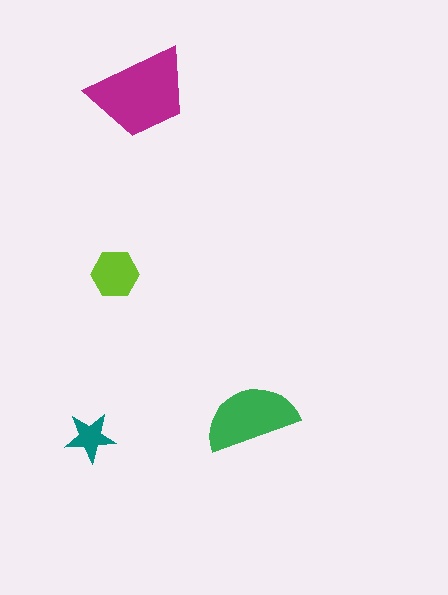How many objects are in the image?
There are 4 objects in the image.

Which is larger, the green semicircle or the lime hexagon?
The green semicircle.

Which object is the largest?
The magenta trapezoid.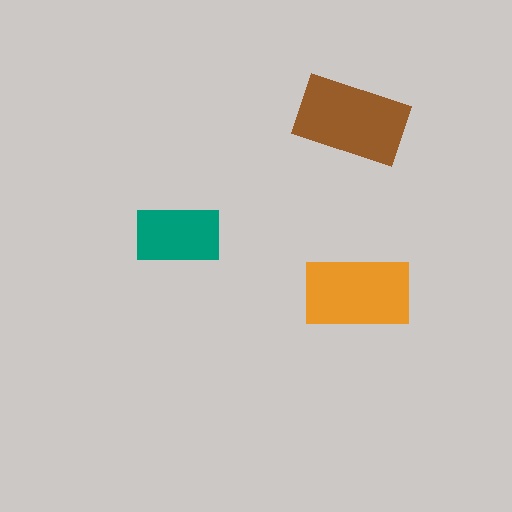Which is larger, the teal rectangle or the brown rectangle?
The brown one.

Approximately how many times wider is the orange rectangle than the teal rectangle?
About 1.5 times wider.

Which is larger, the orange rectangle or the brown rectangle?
The brown one.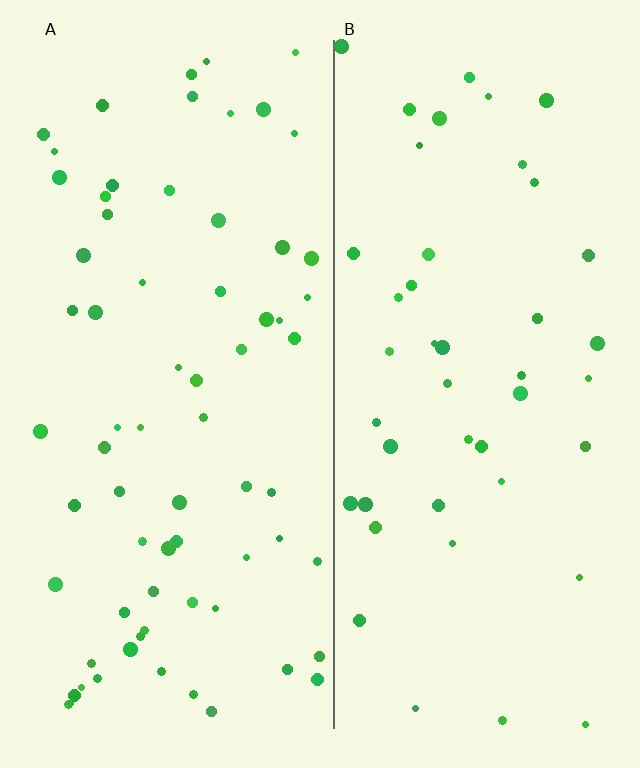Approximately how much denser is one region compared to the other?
Approximately 1.5× — region A over region B.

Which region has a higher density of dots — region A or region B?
A (the left).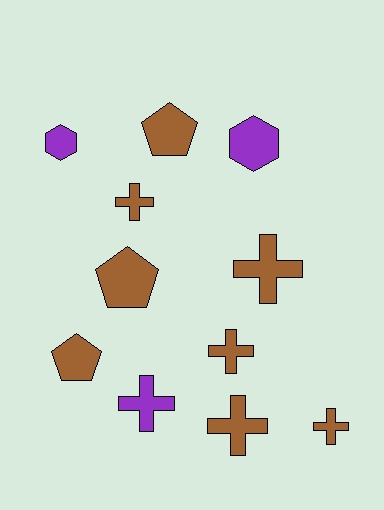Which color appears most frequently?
Brown, with 8 objects.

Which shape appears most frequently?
Cross, with 6 objects.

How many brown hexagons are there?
There are no brown hexagons.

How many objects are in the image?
There are 11 objects.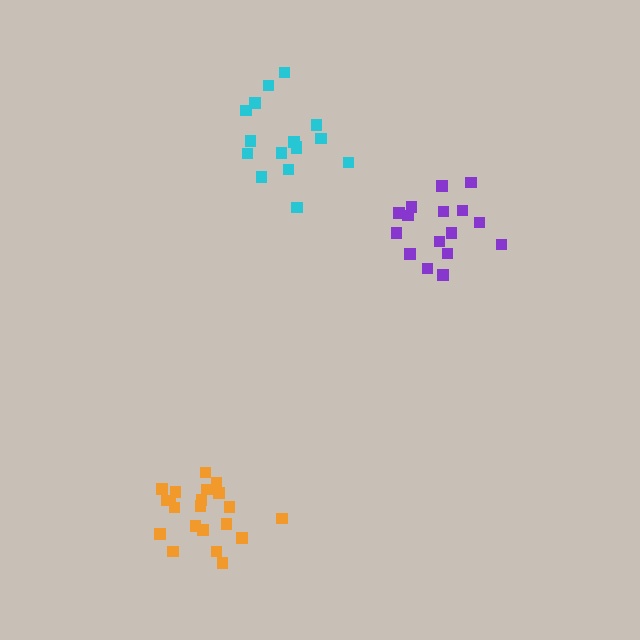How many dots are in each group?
Group 1: 16 dots, Group 2: 16 dots, Group 3: 21 dots (53 total).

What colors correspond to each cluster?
The clusters are colored: purple, cyan, orange.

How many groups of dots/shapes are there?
There are 3 groups.